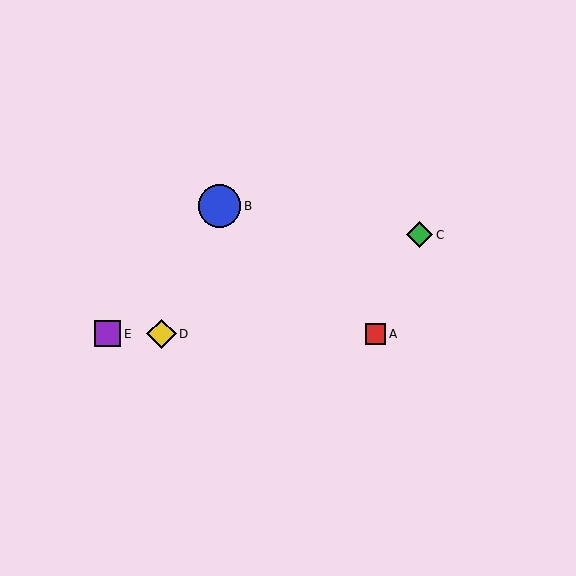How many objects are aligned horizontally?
3 objects (A, D, E) are aligned horizontally.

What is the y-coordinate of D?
Object D is at y≈334.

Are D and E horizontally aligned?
Yes, both are at y≈334.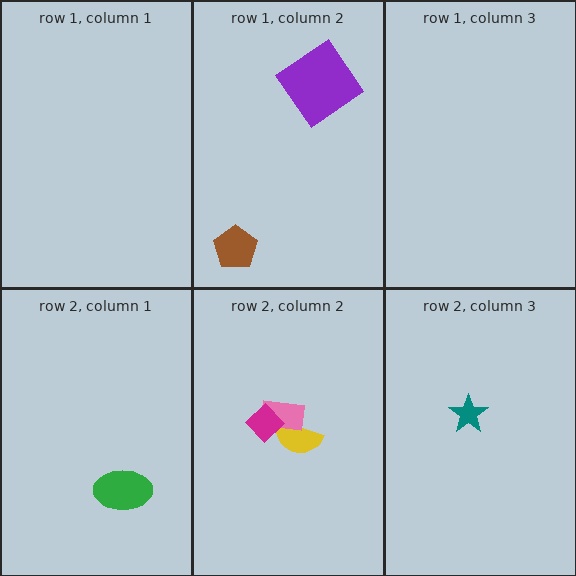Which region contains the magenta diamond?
The row 2, column 2 region.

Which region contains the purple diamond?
The row 1, column 2 region.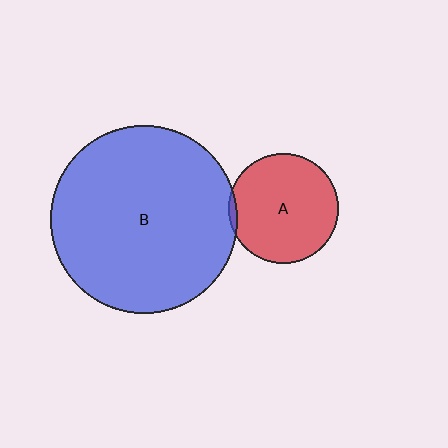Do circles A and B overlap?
Yes.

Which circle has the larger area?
Circle B (blue).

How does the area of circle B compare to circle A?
Approximately 2.9 times.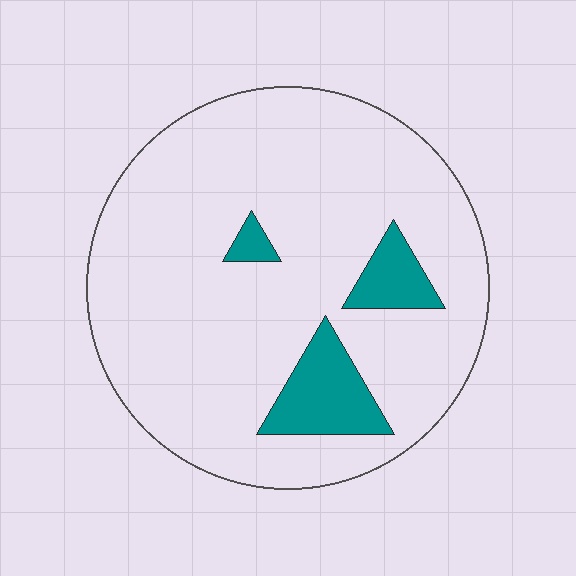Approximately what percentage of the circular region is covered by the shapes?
Approximately 10%.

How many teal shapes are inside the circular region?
3.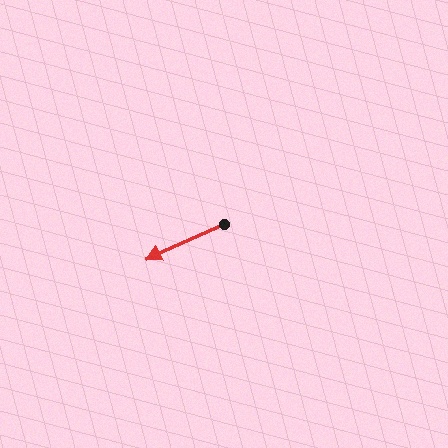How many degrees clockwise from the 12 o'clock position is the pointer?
Approximately 246 degrees.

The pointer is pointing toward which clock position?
Roughly 8 o'clock.